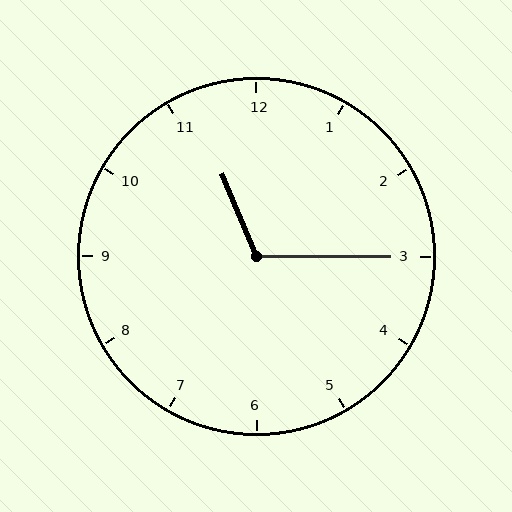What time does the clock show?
11:15.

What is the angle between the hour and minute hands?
Approximately 112 degrees.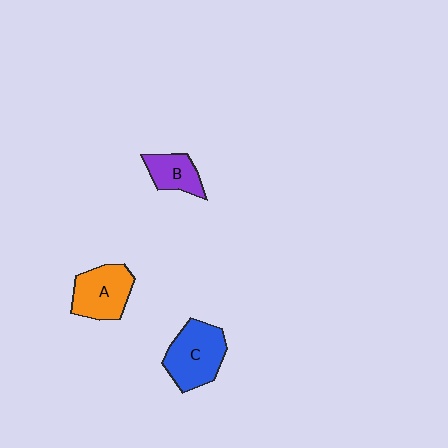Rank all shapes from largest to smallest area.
From largest to smallest: C (blue), A (orange), B (purple).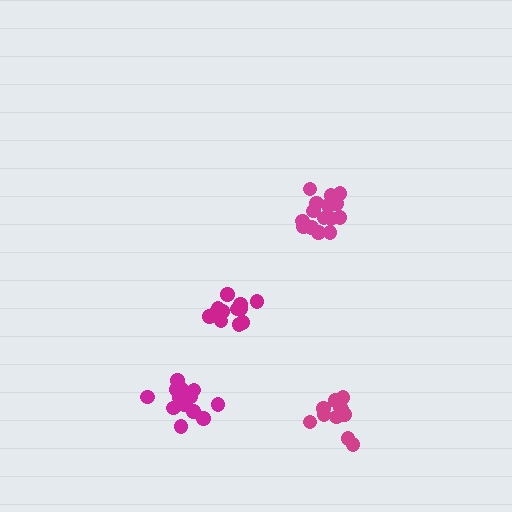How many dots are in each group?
Group 1: 13 dots, Group 2: 12 dots, Group 3: 15 dots, Group 4: 11 dots (51 total).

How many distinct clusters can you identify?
There are 4 distinct clusters.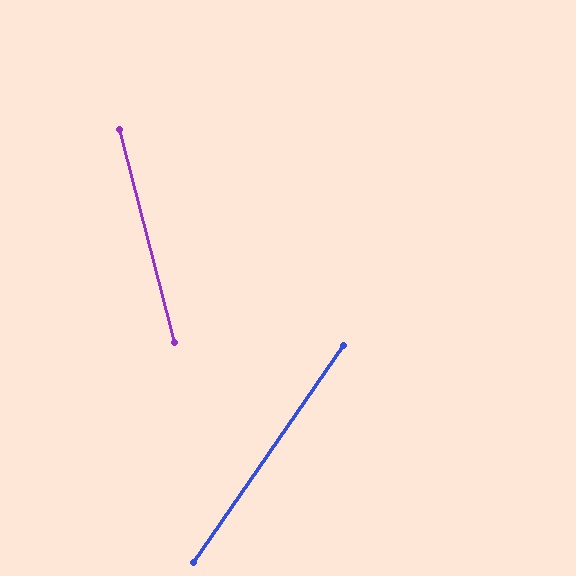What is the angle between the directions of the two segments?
Approximately 49 degrees.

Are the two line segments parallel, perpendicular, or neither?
Neither parallel nor perpendicular — they differ by about 49°.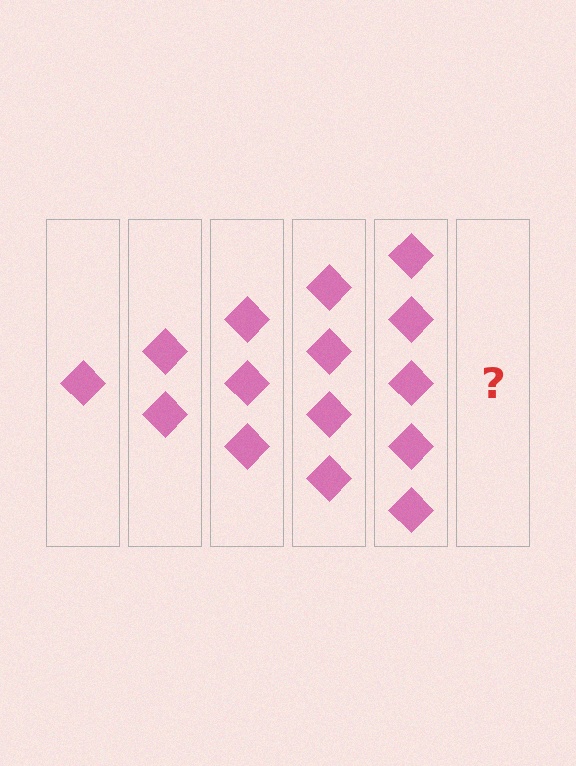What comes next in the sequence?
The next element should be 6 diamonds.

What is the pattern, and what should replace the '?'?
The pattern is that each step adds one more diamond. The '?' should be 6 diamonds.